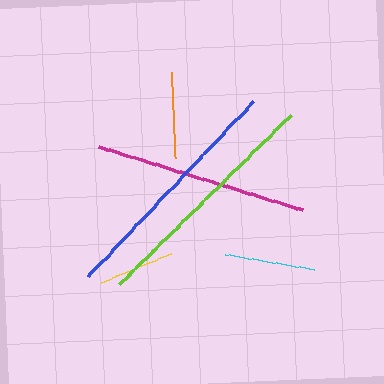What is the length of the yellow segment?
The yellow segment is approximately 76 pixels long.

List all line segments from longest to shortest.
From longest to shortest: lime, blue, magenta, cyan, orange, yellow.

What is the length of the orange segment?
The orange segment is approximately 86 pixels long.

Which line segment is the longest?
The lime line is the longest at approximately 242 pixels.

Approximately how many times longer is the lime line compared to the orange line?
The lime line is approximately 2.8 times the length of the orange line.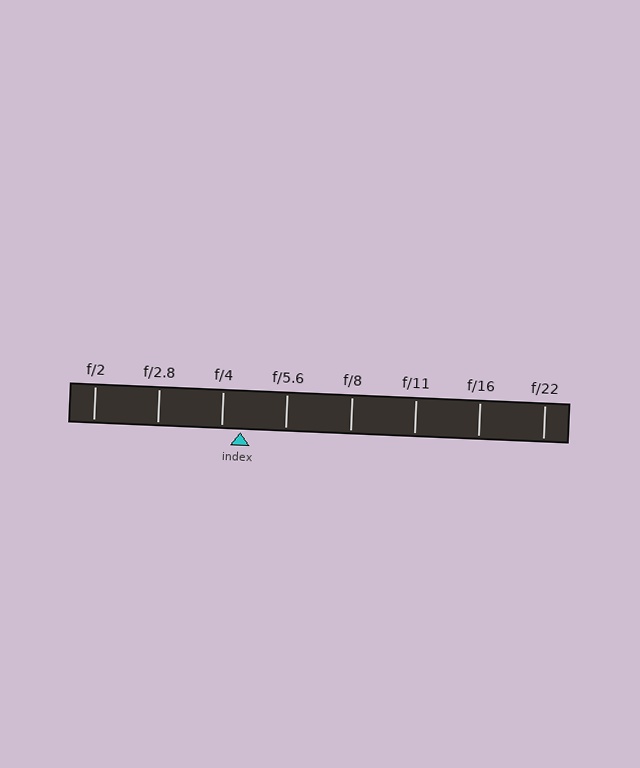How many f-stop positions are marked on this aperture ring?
There are 8 f-stop positions marked.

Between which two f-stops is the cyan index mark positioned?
The index mark is between f/4 and f/5.6.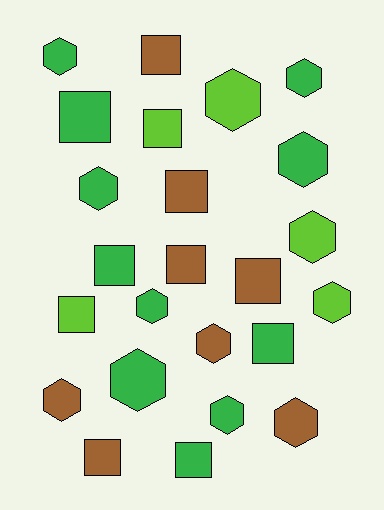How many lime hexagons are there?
There are 3 lime hexagons.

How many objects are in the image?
There are 24 objects.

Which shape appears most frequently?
Hexagon, with 13 objects.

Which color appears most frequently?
Green, with 11 objects.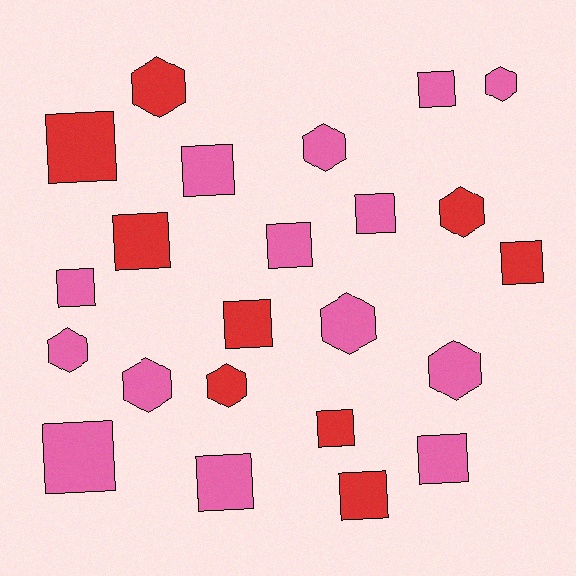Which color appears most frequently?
Pink, with 14 objects.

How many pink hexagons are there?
There are 6 pink hexagons.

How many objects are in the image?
There are 23 objects.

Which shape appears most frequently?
Square, with 14 objects.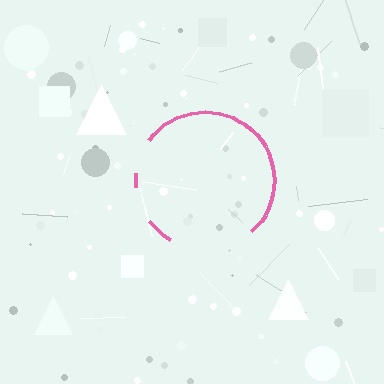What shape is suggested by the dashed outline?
The dashed outline suggests a circle.